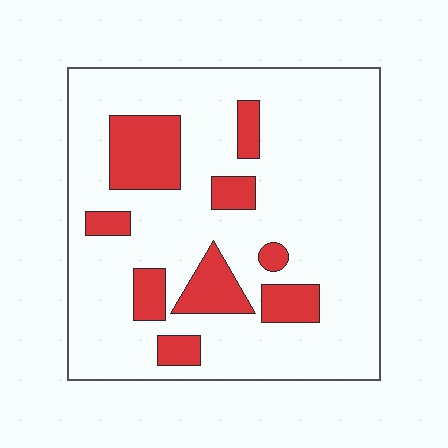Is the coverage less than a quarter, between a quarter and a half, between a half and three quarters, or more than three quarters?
Less than a quarter.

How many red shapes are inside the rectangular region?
9.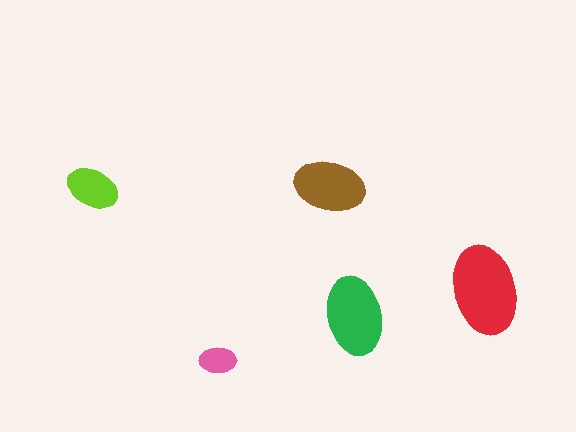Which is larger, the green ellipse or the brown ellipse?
The green one.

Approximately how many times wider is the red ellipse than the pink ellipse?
About 2.5 times wider.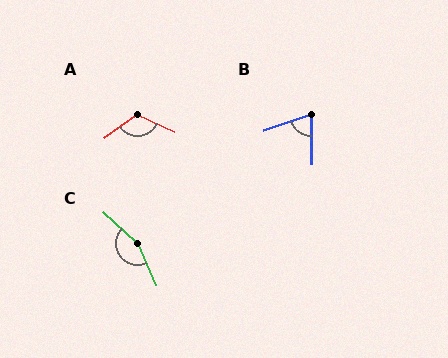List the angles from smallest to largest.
B (72°), A (120°), C (157°).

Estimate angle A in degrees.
Approximately 120 degrees.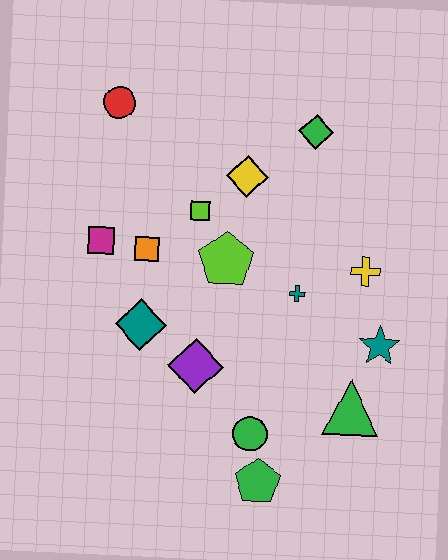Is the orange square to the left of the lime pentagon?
Yes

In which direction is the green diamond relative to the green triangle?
The green diamond is above the green triangle.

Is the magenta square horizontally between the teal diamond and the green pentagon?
No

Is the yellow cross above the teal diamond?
Yes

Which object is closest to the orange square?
The magenta square is closest to the orange square.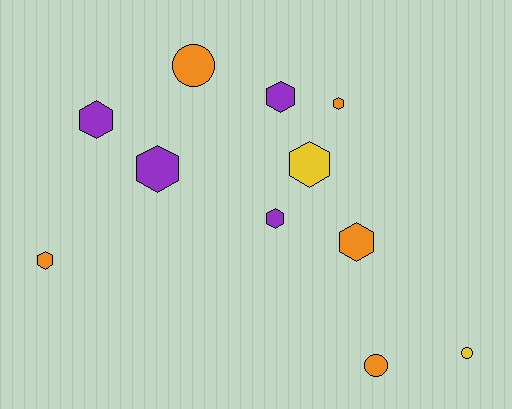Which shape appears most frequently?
Hexagon, with 8 objects.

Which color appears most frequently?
Orange, with 5 objects.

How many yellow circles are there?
There is 1 yellow circle.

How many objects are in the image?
There are 11 objects.